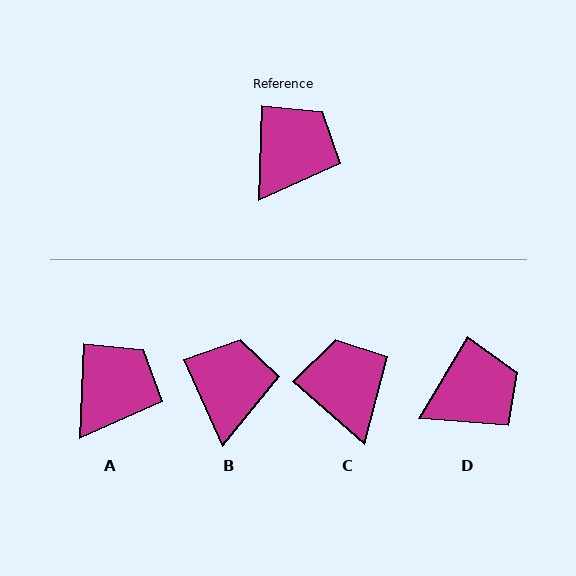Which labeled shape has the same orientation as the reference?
A.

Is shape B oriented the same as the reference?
No, it is off by about 26 degrees.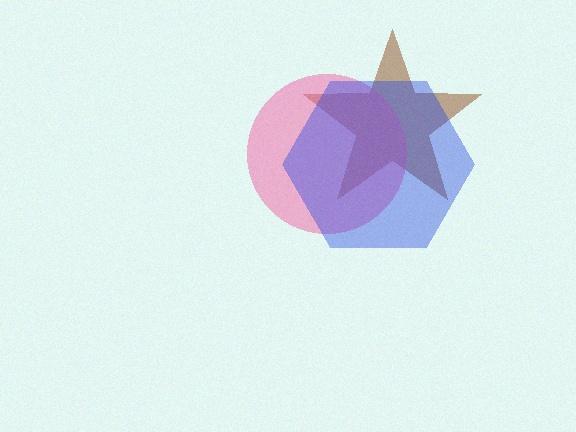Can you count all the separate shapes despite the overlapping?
Yes, there are 3 separate shapes.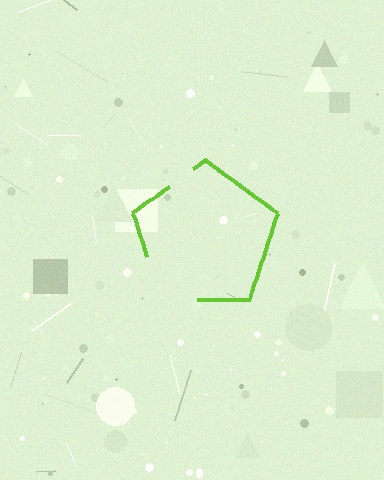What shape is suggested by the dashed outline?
The dashed outline suggests a pentagon.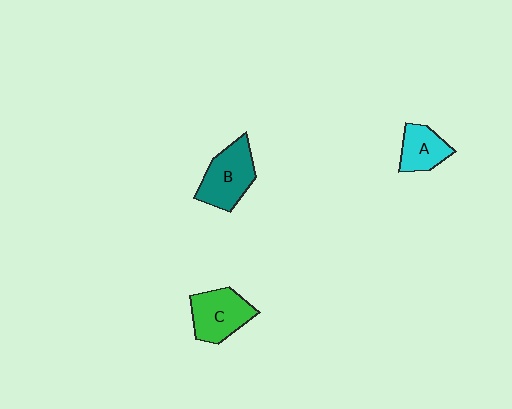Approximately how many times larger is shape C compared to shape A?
Approximately 1.4 times.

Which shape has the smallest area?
Shape A (cyan).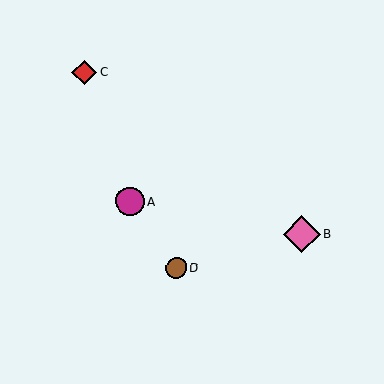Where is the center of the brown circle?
The center of the brown circle is at (176, 268).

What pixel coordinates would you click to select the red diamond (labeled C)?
Click at (84, 73) to select the red diamond C.